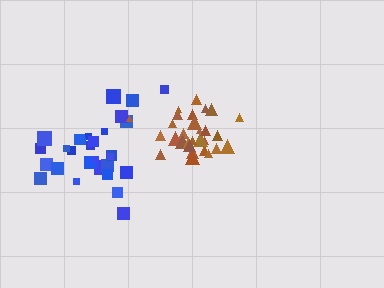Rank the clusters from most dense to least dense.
brown, blue.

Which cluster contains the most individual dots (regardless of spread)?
Blue (30).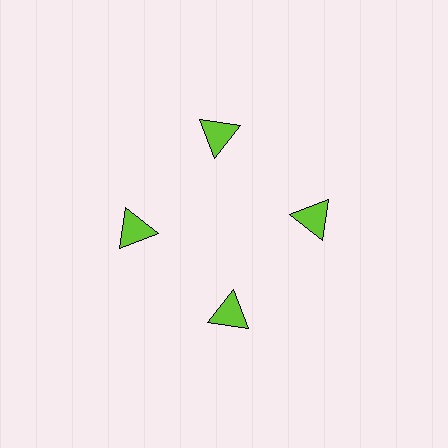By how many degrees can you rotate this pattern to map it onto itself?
The pattern maps onto itself every 90 degrees of rotation.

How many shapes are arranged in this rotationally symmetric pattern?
There are 4 shapes, arranged in 4 groups of 1.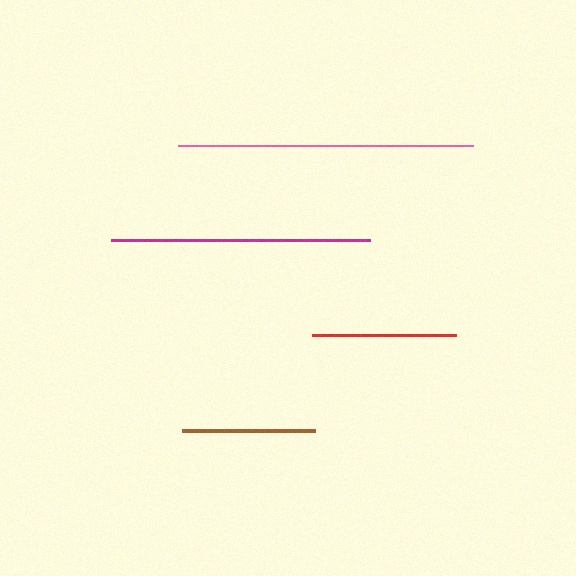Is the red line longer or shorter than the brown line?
The red line is longer than the brown line.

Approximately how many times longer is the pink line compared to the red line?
The pink line is approximately 2.1 times the length of the red line.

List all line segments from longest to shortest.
From longest to shortest: pink, magenta, red, brown.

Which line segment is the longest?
The pink line is the longest at approximately 296 pixels.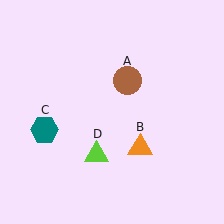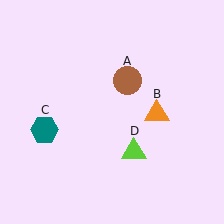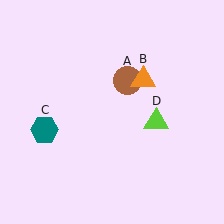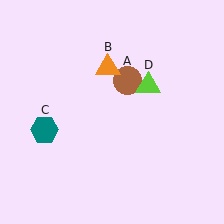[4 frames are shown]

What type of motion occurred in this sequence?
The orange triangle (object B), lime triangle (object D) rotated counterclockwise around the center of the scene.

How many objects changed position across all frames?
2 objects changed position: orange triangle (object B), lime triangle (object D).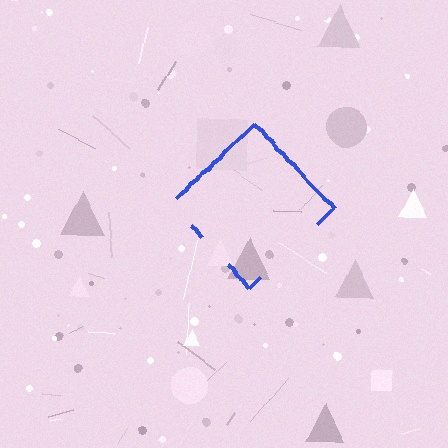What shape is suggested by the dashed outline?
The dashed outline suggests a diamond.